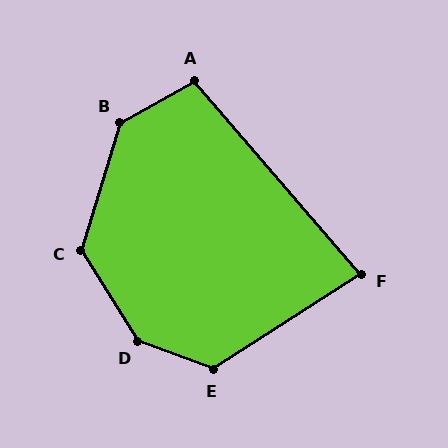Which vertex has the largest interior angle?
D, at approximately 142 degrees.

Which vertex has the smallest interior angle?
F, at approximately 82 degrees.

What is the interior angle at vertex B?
Approximately 136 degrees (obtuse).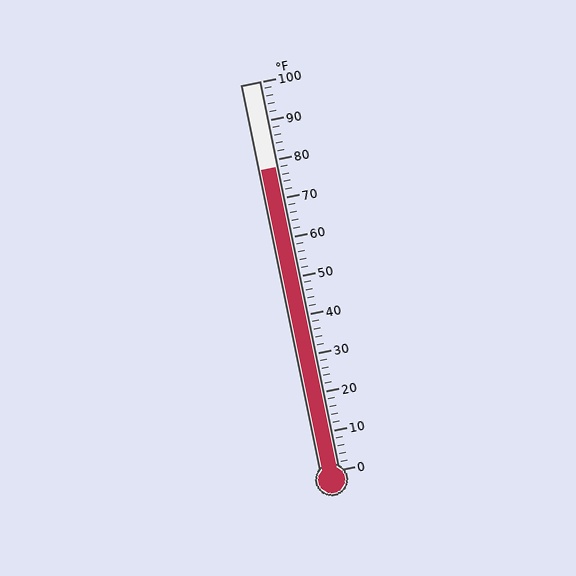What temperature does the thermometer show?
The thermometer shows approximately 78°F.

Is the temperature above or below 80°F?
The temperature is below 80°F.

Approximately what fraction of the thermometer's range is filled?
The thermometer is filled to approximately 80% of its range.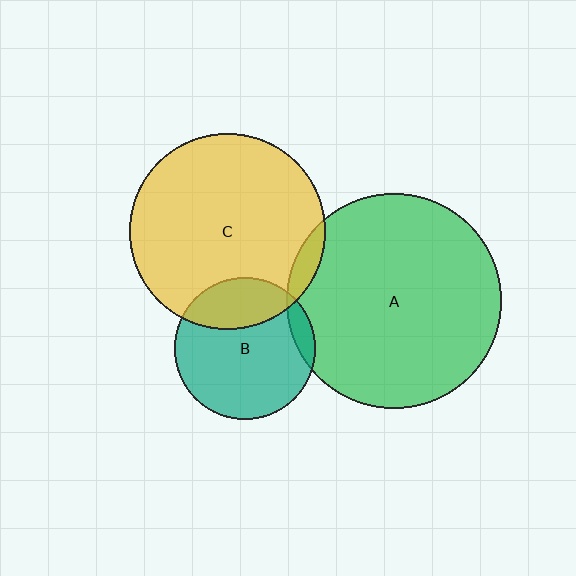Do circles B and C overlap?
Yes.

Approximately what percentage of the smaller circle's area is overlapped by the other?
Approximately 25%.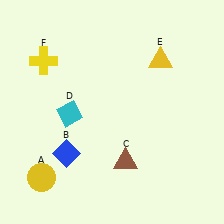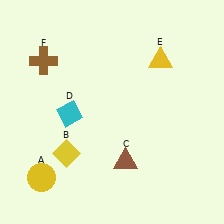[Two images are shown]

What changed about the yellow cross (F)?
In Image 1, F is yellow. In Image 2, it changed to brown.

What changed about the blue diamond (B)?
In Image 1, B is blue. In Image 2, it changed to yellow.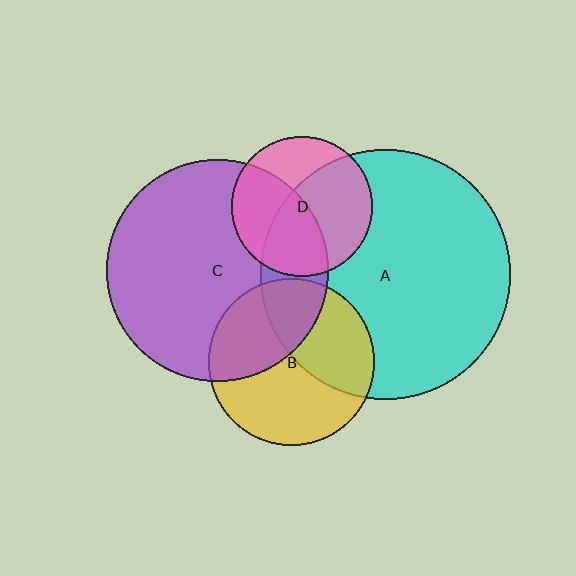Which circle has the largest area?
Circle A (cyan).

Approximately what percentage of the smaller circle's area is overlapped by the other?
Approximately 45%.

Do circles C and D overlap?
Yes.